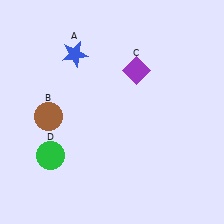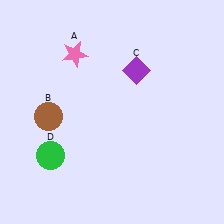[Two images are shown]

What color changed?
The star (A) changed from blue in Image 1 to pink in Image 2.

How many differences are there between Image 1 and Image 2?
There is 1 difference between the two images.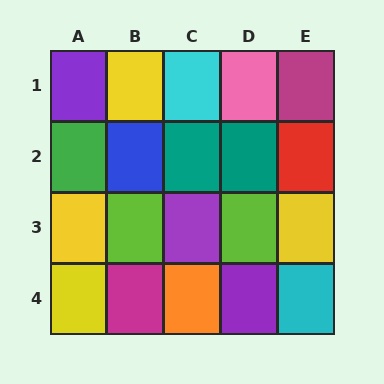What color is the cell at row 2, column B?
Blue.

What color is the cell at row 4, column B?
Magenta.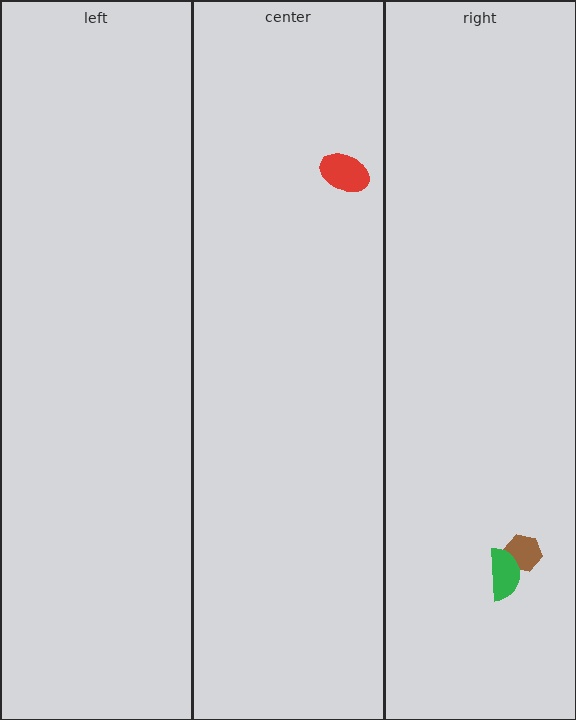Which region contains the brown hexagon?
The right region.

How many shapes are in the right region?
2.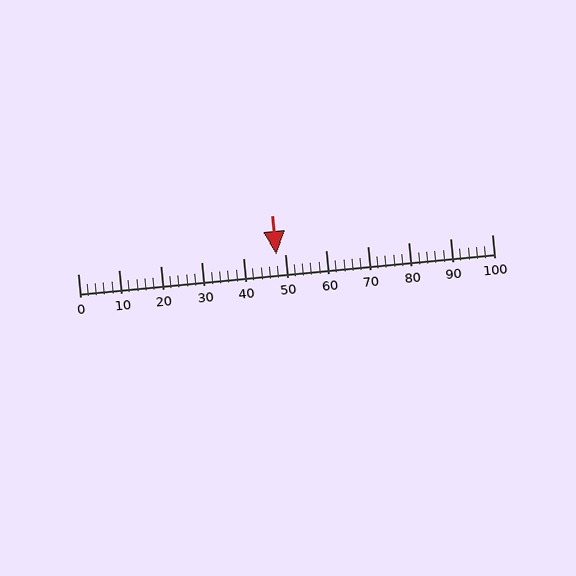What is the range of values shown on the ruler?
The ruler shows values from 0 to 100.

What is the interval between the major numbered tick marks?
The major tick marks are spaced 10 units apart.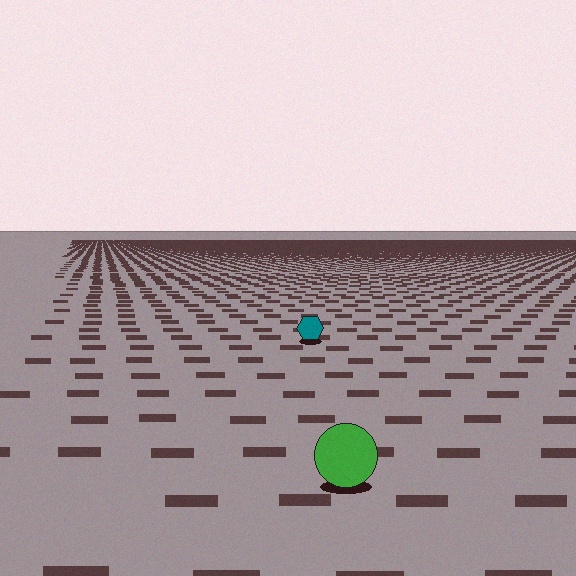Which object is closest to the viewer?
The green circle is closest. The texture marks near it are larger and more spread out.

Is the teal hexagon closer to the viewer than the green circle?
No. The green circle is closer — you can tell from the texture gradient: the ground texture is coarser near it.